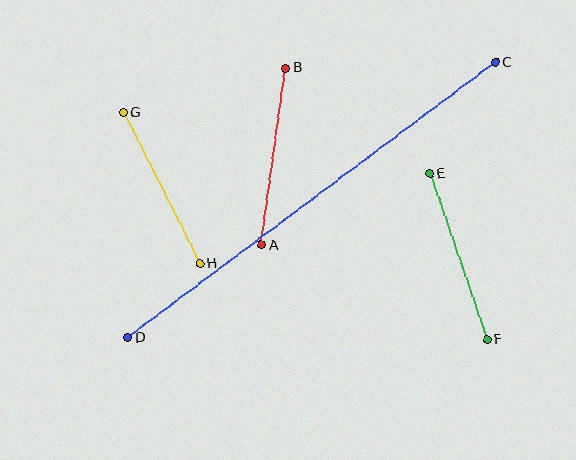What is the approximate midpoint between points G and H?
The midpoint is at approximately (162, 188) pixels.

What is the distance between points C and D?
The distance is approximately 459 pixels.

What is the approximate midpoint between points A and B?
The midpoint is at approximately (274, 157) pixels.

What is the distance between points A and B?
The distance is approximately 179 pixels.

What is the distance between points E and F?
The distance is approximately 176 pixels.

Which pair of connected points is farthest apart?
Points C and D are farthest apart.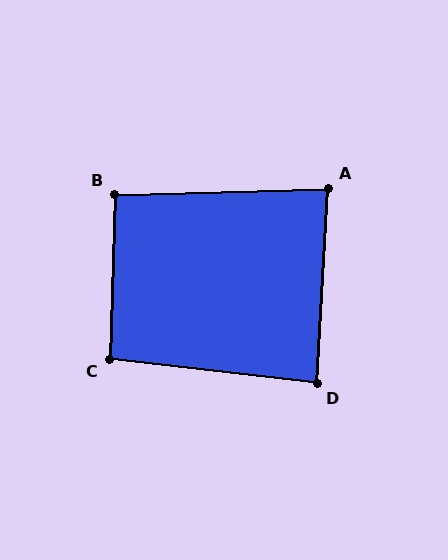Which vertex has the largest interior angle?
C, at approximately 95 degrees.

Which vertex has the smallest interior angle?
A, at approximately 85 degrees.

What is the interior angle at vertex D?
Approximately 87 degrees (approximately right).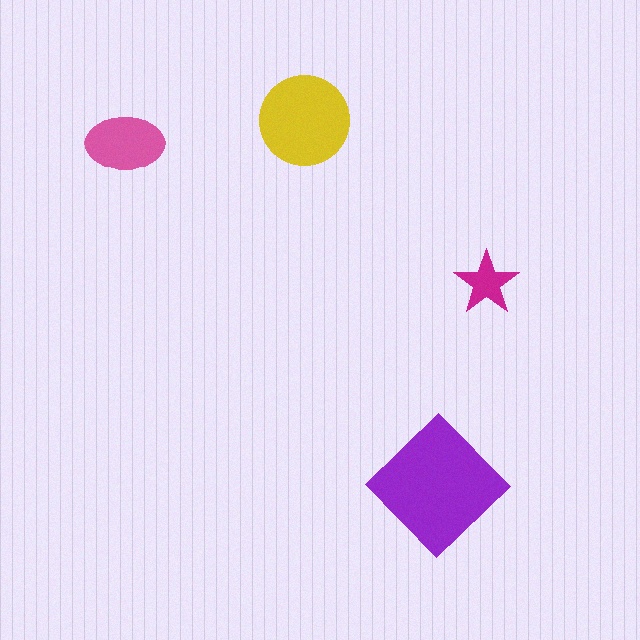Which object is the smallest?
The magenta star.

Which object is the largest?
The purple diamond.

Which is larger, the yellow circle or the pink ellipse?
The yellow circle.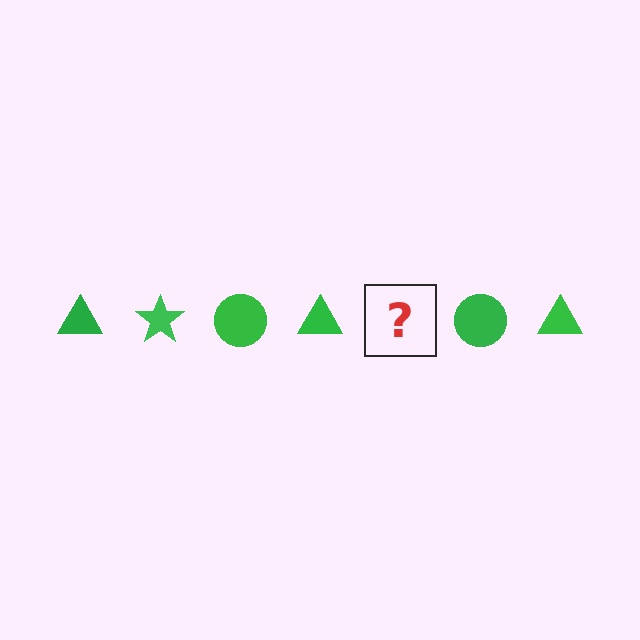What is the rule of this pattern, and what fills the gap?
The rule is that the pattern cycles through triangle, star, circle shapes in green. The gap should be filled with a green star.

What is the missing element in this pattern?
The missing element is a green star.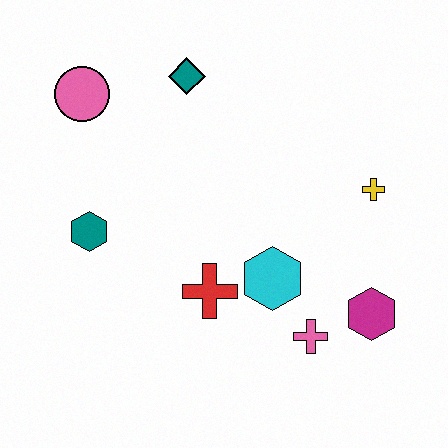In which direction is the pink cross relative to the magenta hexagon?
The pink cross is to the left of the magenta hexagon.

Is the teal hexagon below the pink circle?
Yes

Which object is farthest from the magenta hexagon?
The pink circle is farthest from the magenta hexagon.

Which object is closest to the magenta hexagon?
The pink cross is closest to the magenta hexagon.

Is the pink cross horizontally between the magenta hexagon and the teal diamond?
Yes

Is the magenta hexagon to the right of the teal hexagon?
Yes